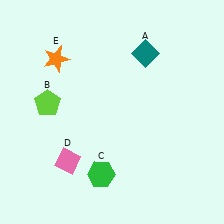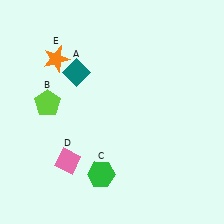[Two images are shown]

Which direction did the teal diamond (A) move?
The teal diamond (A) moved left.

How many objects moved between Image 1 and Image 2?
1 object moved between the two images.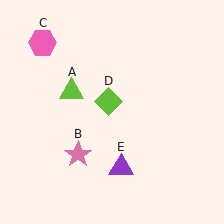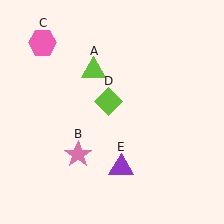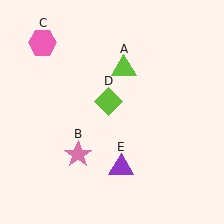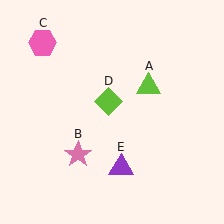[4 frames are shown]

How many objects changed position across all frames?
1 object changed position: lime triangle (object A).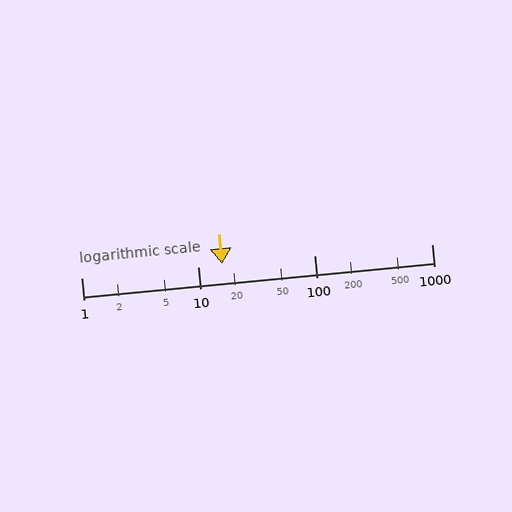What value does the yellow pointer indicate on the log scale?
The pointer indicates approximately 16.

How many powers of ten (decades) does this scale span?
The scale spans 3 decades, from 1 to 1000.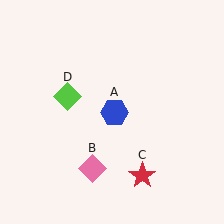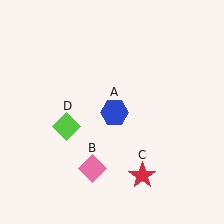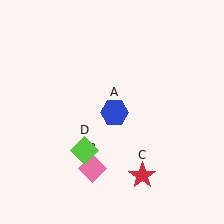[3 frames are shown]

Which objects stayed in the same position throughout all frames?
Blue hexagon (object A) and pink diamond (object B) and red star (object C) remained stationary.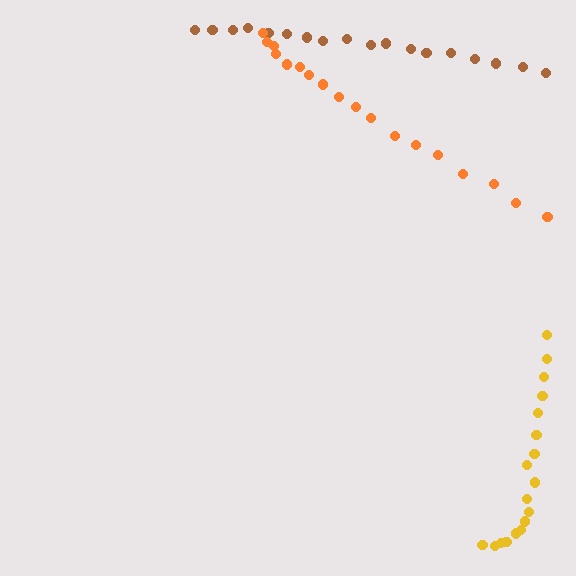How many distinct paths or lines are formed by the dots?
There are 3 distinct paths.